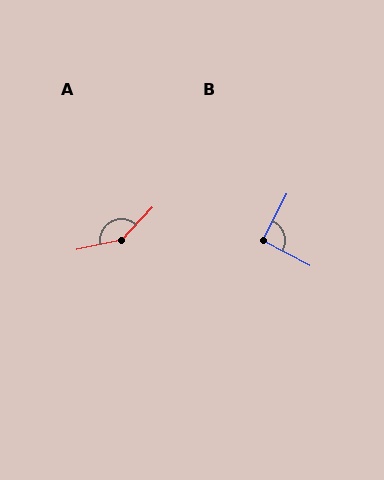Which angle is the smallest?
B, at approximately 91 degrees.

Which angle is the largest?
A, at approximately 145 degrees.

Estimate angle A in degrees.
Approximately 145 degrees.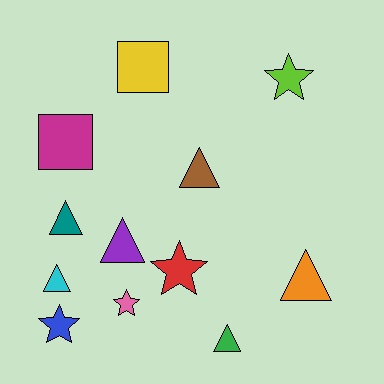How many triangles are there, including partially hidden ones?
There are 6 triangles.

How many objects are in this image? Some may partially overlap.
There are 12 objects.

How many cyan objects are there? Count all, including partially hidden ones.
There is 1 cyan object.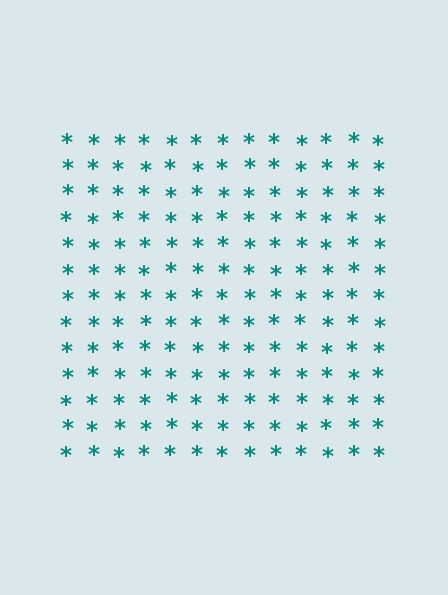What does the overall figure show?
The overall figure shows a square.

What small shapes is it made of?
It is made of small asterisks.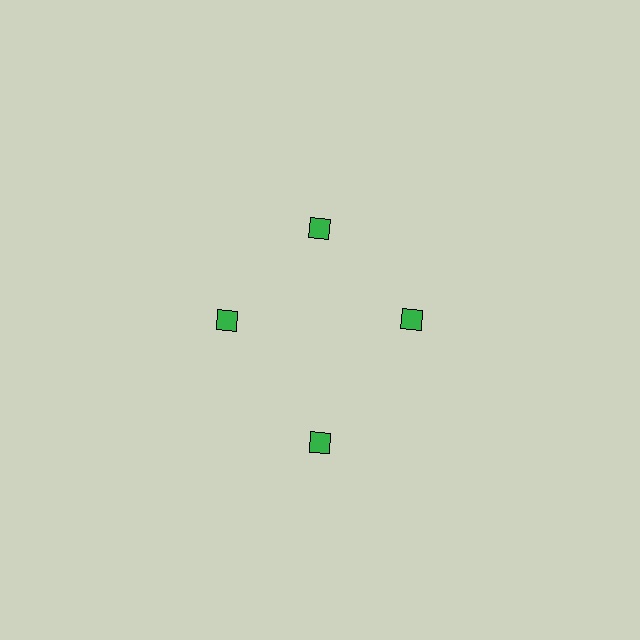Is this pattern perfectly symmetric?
No. The 4 green diamonds are arranged in a ring, but one element near the 6 o'clock position is pushed outward from the center, breaking the 4-fold rotational symmetry.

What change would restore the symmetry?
The symmetry would be restored by moving it inward, back onto the ring so that all 4 diamonds sit at equal angles and equal distance from the center.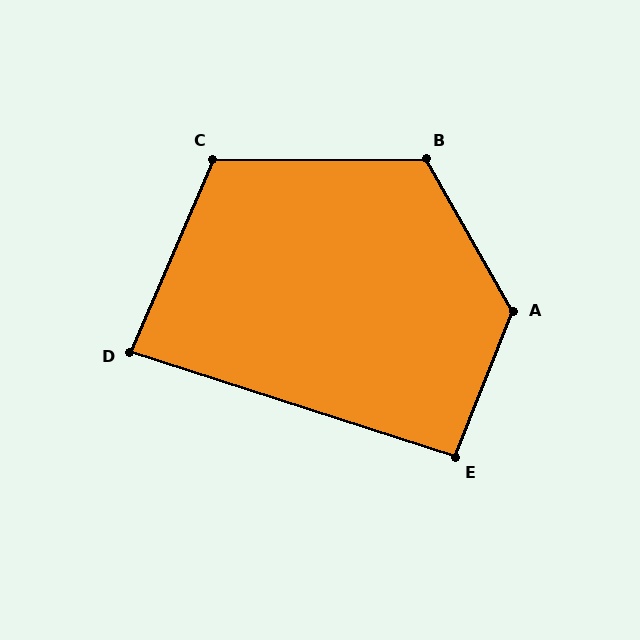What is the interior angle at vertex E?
Approximately 94 degrees (approximately right).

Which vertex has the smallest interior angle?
D, at approximately 85 degrees.